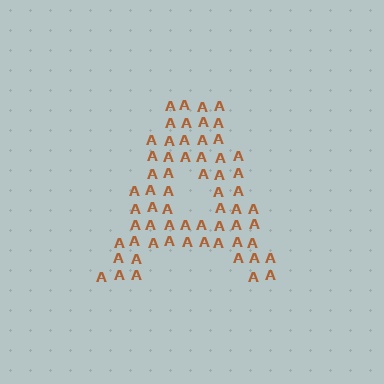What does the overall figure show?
The overall figure shows the letter A.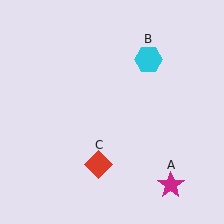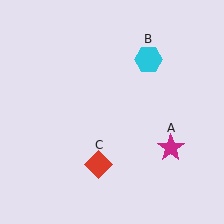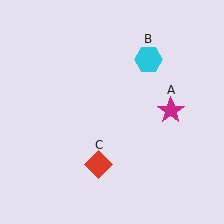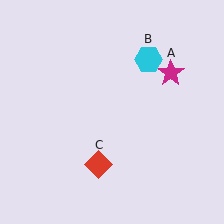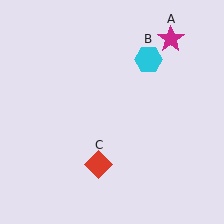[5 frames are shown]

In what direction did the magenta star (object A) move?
The magenta star (object A) moved up.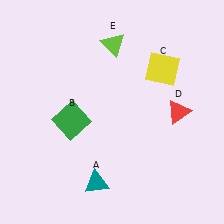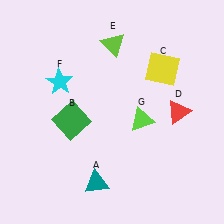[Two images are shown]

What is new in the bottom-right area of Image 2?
A lime triangle (G) was added in the bottom-right area of Image 2.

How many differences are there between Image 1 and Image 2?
There are 2 differences between the two images.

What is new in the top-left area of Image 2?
A cyan star (F) was added in the top-left area of Image 2.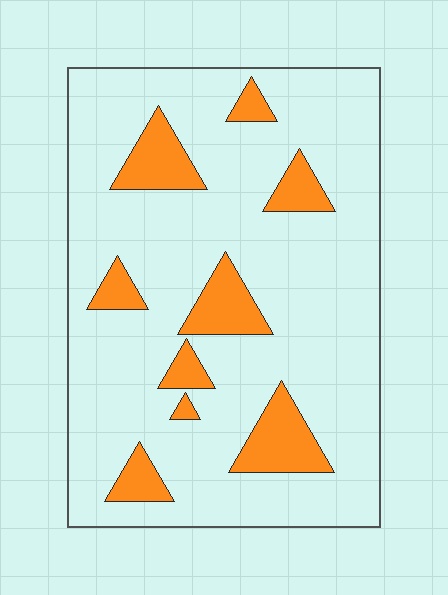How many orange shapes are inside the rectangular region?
9.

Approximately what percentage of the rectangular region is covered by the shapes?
Approximately 15%.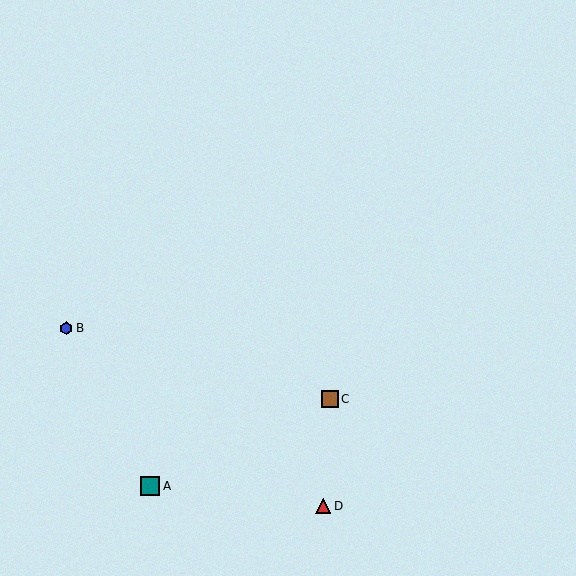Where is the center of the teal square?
The center of the teal square is at (150, 486).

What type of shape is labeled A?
Shape A is a teal square.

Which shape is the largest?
The teal square (labeled A) is the largest.